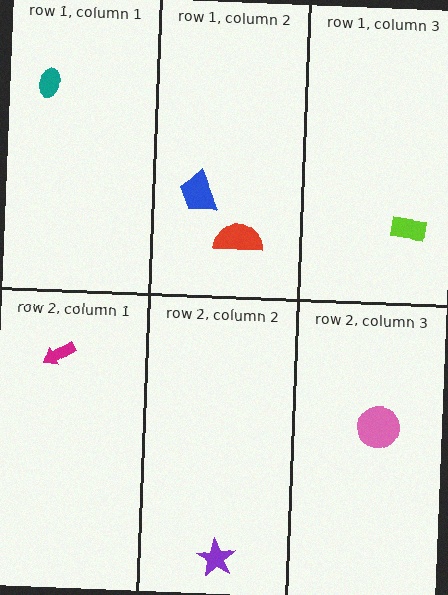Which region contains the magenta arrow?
The row 2, column 1 region.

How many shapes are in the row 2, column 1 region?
1.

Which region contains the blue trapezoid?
The row 1, column 2 region.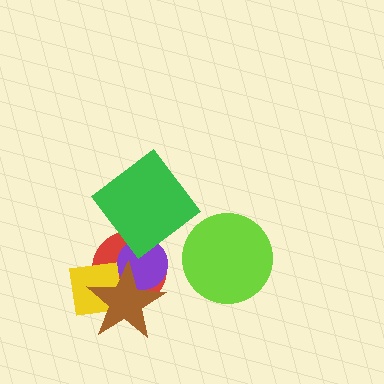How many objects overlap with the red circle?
4 objects overlap with the red circle.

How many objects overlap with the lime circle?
0 objects overlap with the lime circle.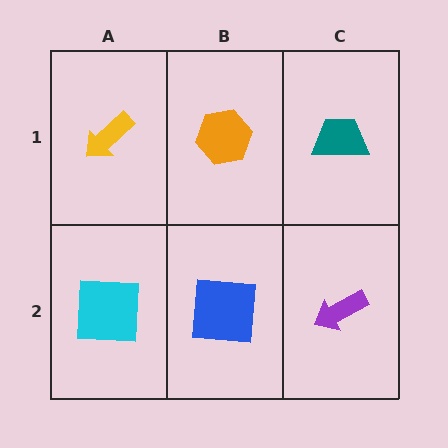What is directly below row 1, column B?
A blue square.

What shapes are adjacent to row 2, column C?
A teal trapezoid (row 1, column C), a blue square (row 2, column B).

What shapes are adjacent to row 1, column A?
A cyan square (row 2, column A), an orange hexagon (row 1, column B).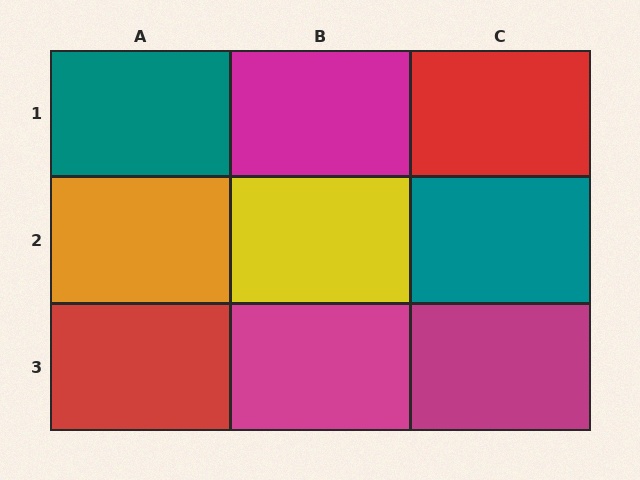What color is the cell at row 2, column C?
Teal.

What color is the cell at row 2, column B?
Yellow.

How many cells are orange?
1 cell is orange.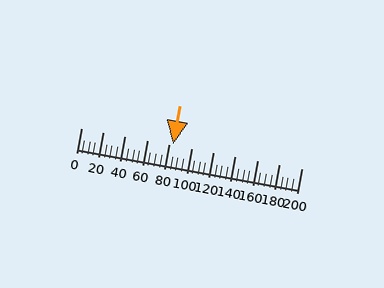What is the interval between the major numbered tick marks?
The major tick marks are spaced 20 units apart.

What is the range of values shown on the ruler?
The ruler shows values from 0 to 200.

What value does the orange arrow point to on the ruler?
The orange arrow points to approximately 84.